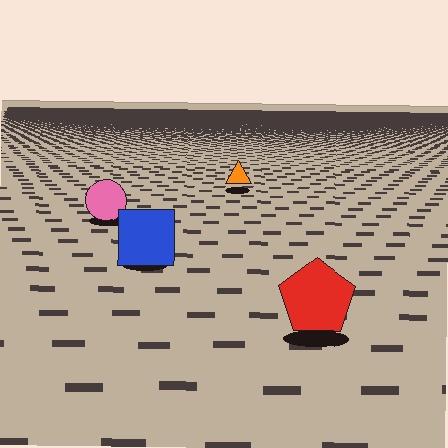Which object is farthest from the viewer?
The orange triangle is farthest from the viewer. It appears smaller and the ground texture around it is denser.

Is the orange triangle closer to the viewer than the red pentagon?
No. The red pentagon is closer — you can tell from the texture gradient: the ground texture is coarser near it.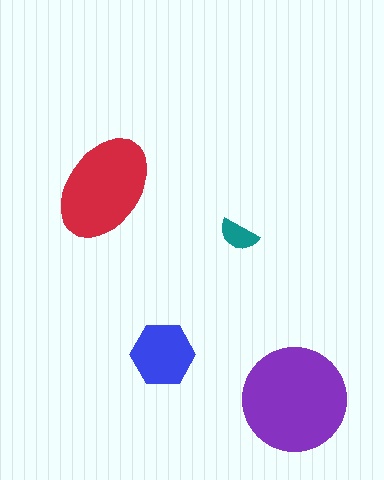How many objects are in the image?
There are 4 objects in the image.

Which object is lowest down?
The purple circle is bottommost.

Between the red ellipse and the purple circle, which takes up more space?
The purple circle.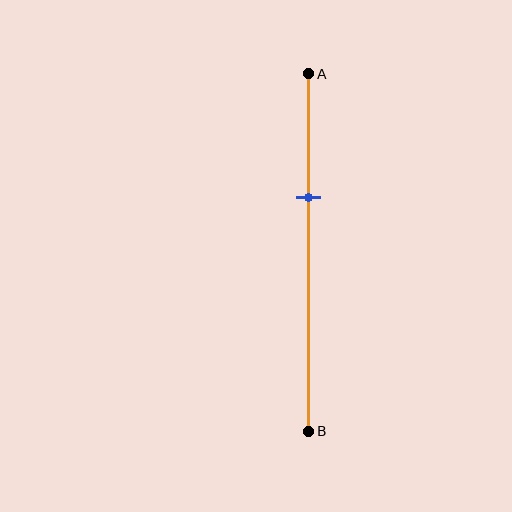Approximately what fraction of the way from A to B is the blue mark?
The blue mark is approximately 35% of the way from A to B.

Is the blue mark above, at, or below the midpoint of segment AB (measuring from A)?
The blue mark is above the midpoint of segment AB.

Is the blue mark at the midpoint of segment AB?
No, the mark is at about 35% from A, not at the 50% midpoint.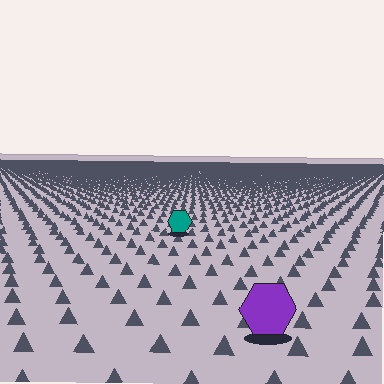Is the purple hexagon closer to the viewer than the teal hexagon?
Yes. The purple hexagon is closer — you can tell from the texture gradient: the ground texture is coarser near it.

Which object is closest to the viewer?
The purple hexagon is closest. The texture marks near it are larger and more spread out.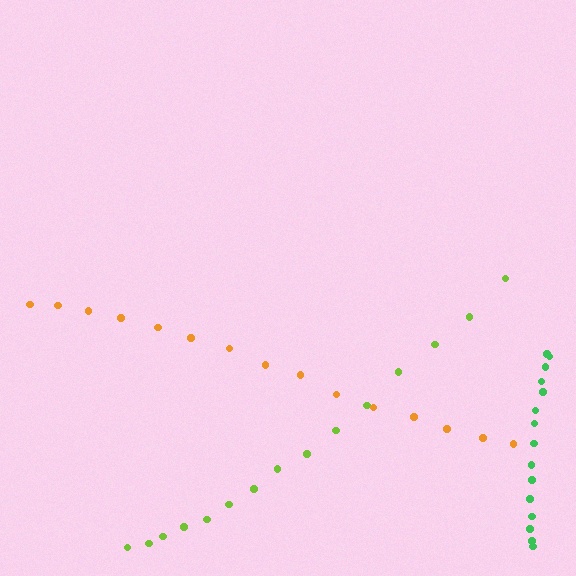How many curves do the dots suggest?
There are 3 distinct paths.